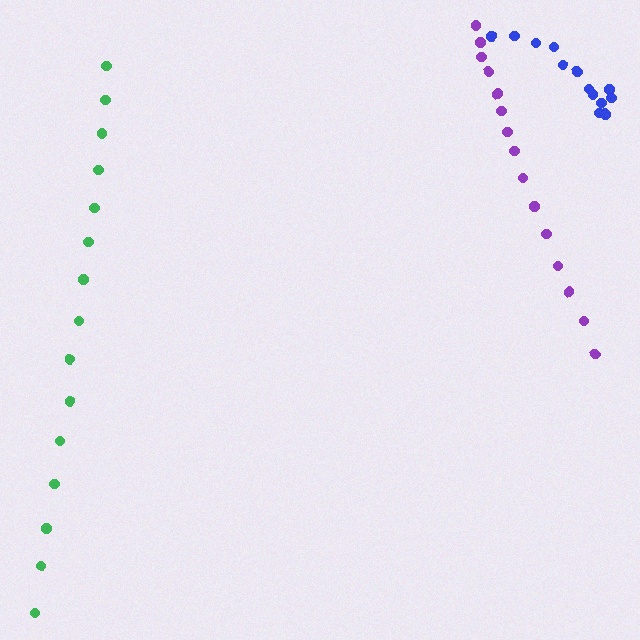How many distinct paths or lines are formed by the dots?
There are 3 distinct paths.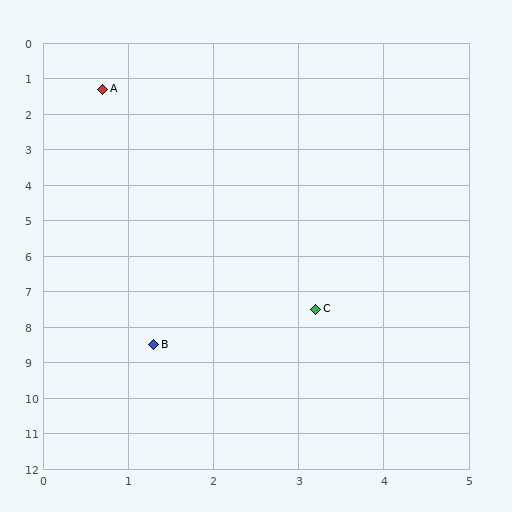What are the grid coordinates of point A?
Point A is at approximately (0.7, 1.3).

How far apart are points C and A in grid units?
Points C and A are about 6.7 grid units apart.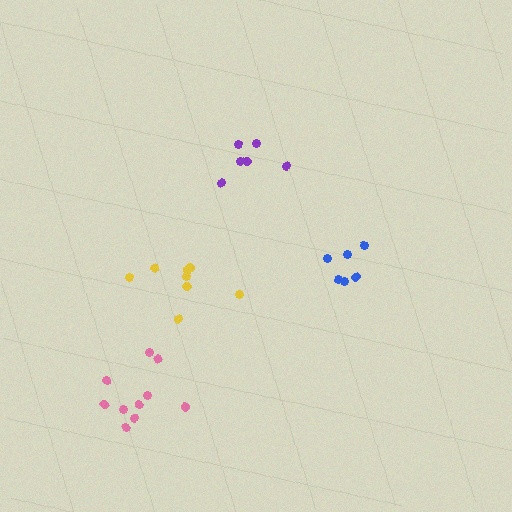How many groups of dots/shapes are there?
There are 4 groups.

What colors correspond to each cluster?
The clusters are colored: blue, purple, yellow, pink.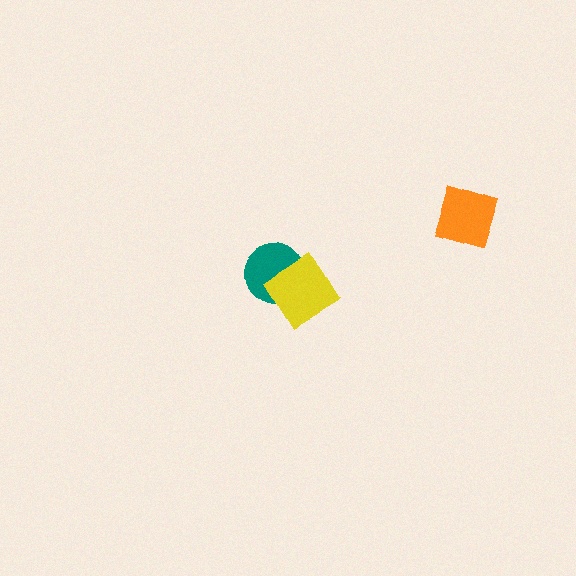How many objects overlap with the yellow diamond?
1 object overlaps with the yellow diamond.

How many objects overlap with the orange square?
0 objects overlap with the orange square.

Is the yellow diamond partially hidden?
No, no other shape covers it.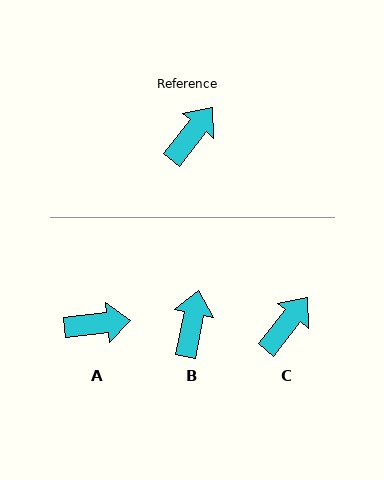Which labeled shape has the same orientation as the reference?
C.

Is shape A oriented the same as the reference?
No, it is off by about 46 degrees.